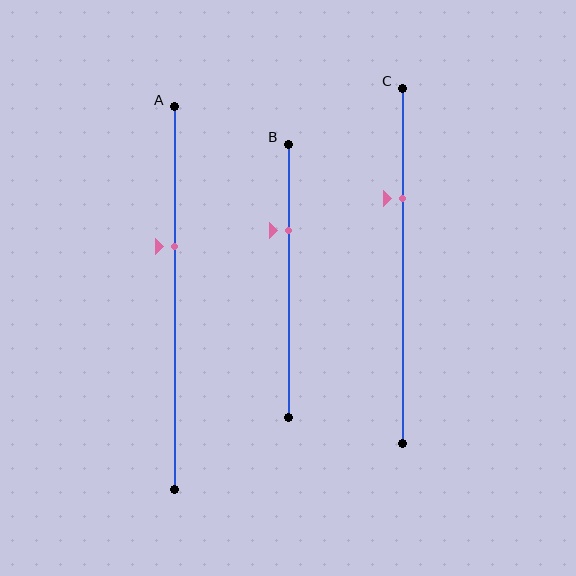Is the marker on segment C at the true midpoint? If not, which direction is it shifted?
No, the marker on segment C is shifted upward by about 19% of the segment length.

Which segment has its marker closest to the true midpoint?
Segment A has its marker closest to the true midpoint.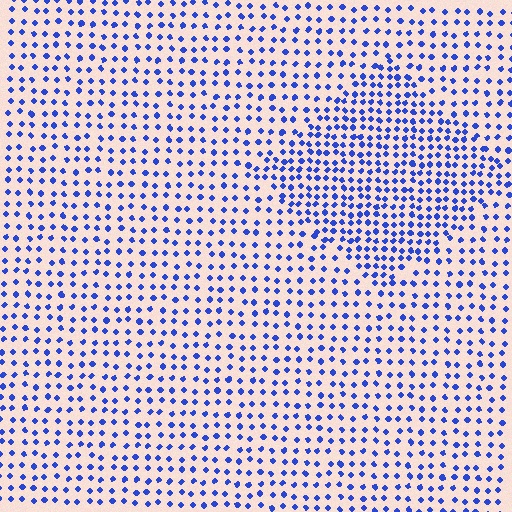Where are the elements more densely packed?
The elements are more densely packed inside the diamond boundary.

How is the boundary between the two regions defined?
The boundary is defined by a change in element density (approximately 1.7x ratio). All elements are the same color, size, and shape.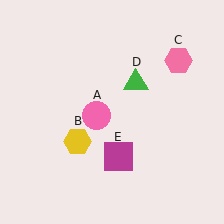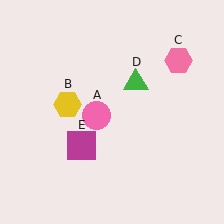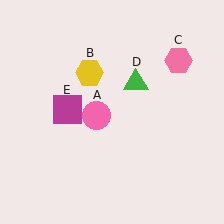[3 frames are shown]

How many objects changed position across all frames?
2 objects changed position: yellow hexagon (object B), magenta square (object E).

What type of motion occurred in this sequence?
The yellow hexagon (object B), magenta square (object E) rotated clockwise around the center of the scene.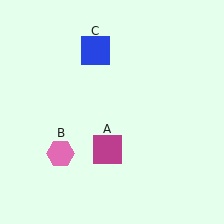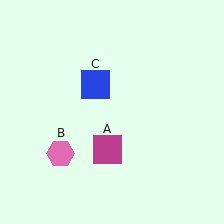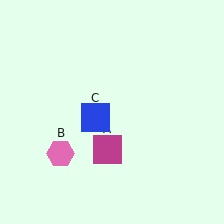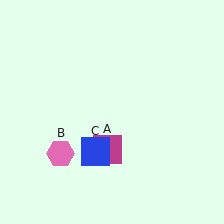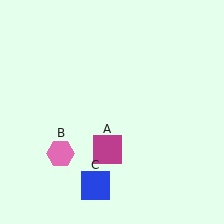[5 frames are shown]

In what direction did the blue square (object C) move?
The blue square (object C) moved down.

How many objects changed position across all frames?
1 object changed position: blue square (object C).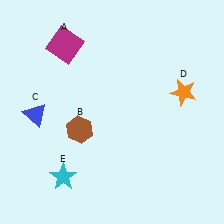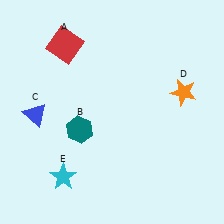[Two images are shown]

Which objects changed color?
A changed from magenta to red. B changed from brown to teal.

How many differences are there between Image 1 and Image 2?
There are 2 differences between the two images.